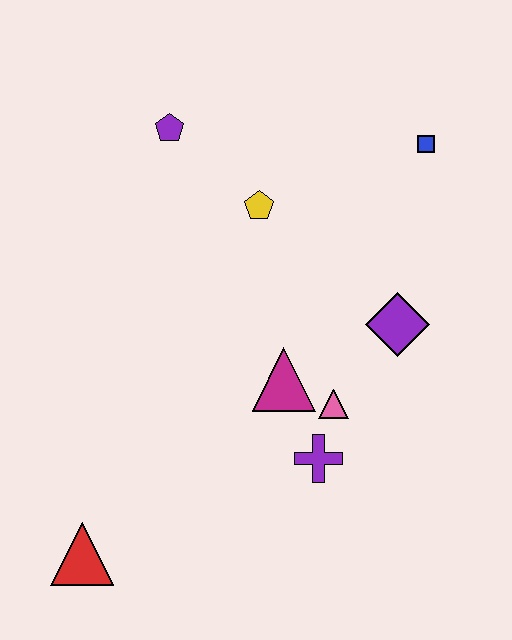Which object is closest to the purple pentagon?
The yellow pentagon is closest to the purple pentagon.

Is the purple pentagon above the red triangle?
Yes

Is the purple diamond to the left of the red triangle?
No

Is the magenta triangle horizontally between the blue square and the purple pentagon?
Yes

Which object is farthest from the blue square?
The red triangle is farthest from the blue square.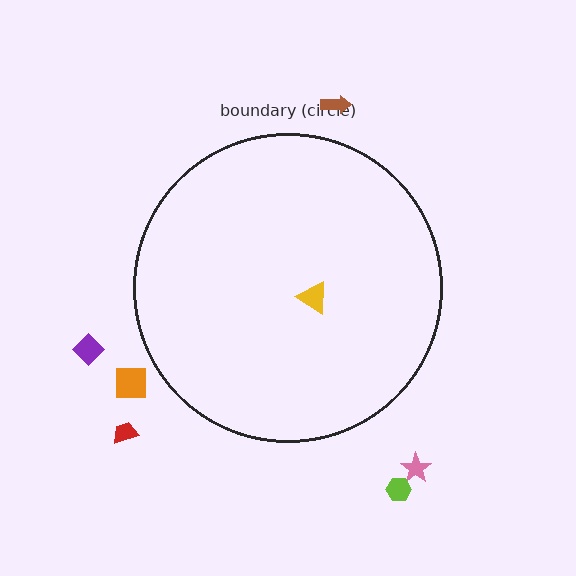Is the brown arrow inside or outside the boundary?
Outside.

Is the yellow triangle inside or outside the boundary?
Inside.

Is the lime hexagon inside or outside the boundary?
Outside.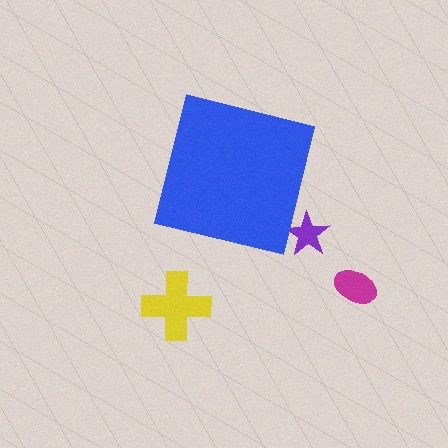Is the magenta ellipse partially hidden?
No, the magenta ellipse is fully visible.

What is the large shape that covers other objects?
A blue square.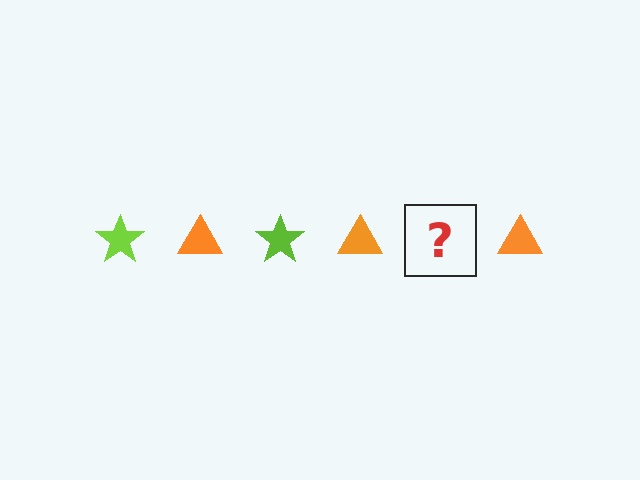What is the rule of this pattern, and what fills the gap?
The rule is that the pattern alternates between lime star and orange triangle. The gap should be filled with a lime star.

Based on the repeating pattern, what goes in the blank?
The blank should be a lime star.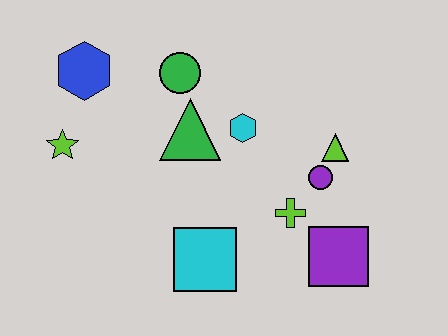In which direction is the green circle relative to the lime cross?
The green circle is above the lime cross.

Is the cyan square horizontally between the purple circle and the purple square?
No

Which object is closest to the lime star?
The blue hexagon is closest to the lime star.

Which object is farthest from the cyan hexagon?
The lime star is farthest from the cyan hexagon.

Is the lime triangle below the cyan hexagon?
Yes